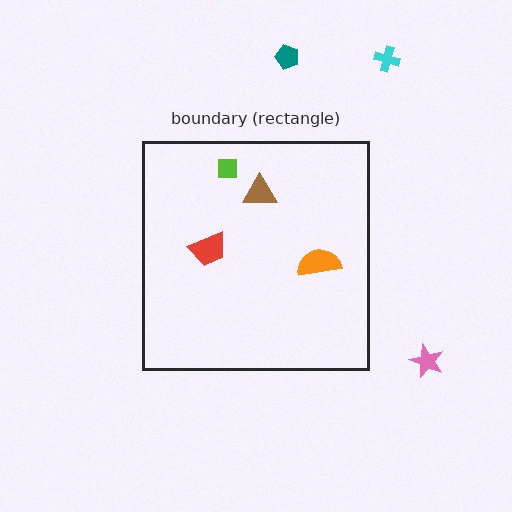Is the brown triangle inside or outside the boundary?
Inside.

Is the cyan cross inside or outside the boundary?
Outside.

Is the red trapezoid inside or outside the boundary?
Inside.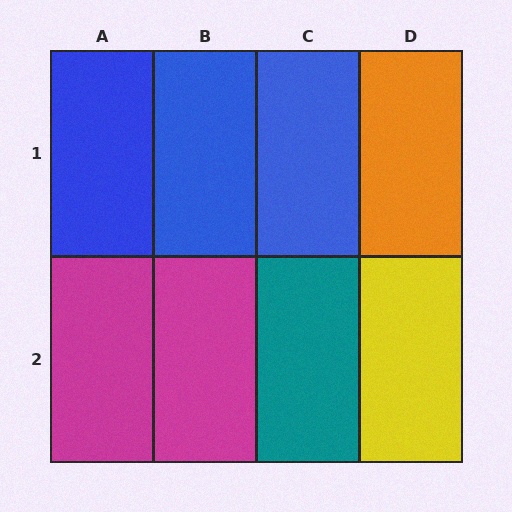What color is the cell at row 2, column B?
Magenta.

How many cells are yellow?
1 cell is yellow.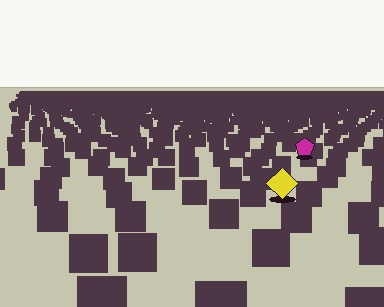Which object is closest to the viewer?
The yellow diamond is closest. The texture marks near it are larger and more spread out.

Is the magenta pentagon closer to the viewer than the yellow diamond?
No. The yellow diamond is closer — you can tell from the texture gradient: the ground texture is coarser near it.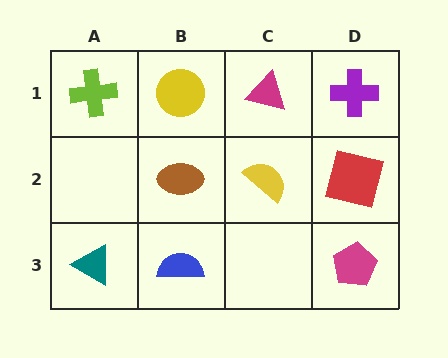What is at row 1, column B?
A yellow circle.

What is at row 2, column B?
A brown ellipse.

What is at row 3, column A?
A teal triangle.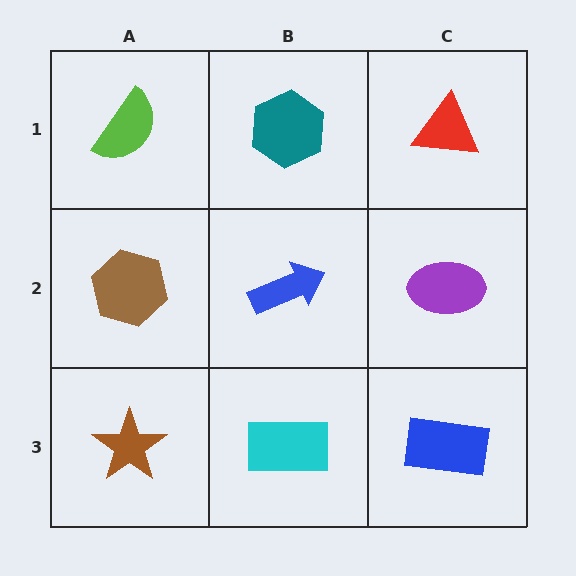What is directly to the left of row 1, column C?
A teal hexagon.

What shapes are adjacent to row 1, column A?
A brown hexagon (row 2, column A), a teal hexagon (row 1, column B).